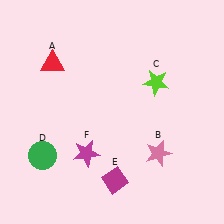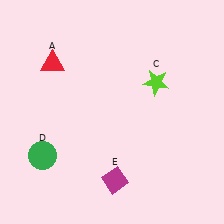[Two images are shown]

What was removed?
The magenta star (F), the pink star (B) were removed in Image 2.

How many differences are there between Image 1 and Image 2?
There are 2 differences between the two images.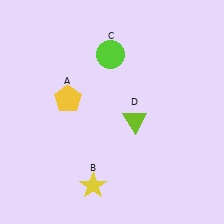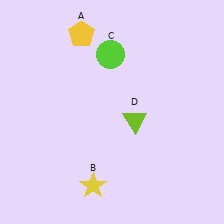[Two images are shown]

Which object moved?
The yellow pentagon (A) moved up.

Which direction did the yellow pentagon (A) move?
The yellow pentagon (A) moved up.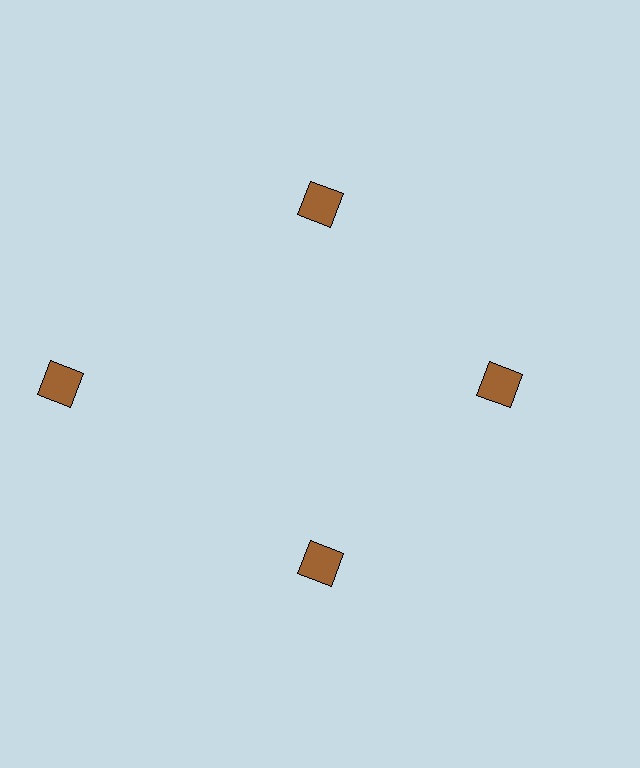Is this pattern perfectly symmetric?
No. The 4 brown squares are arranged in a ring, but one element near the 9 o'clock position is pushed outward from the center, breaking the 4-fold rotational symmetry.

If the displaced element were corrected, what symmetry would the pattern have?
It would have 4-fold rotational symmetry — the pattern would map onto itself every 90 degrees.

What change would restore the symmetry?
The symmetry would be restored by moving it inward, back onto the ring so that all 4 squares sit at equal angles and equal distance from the center.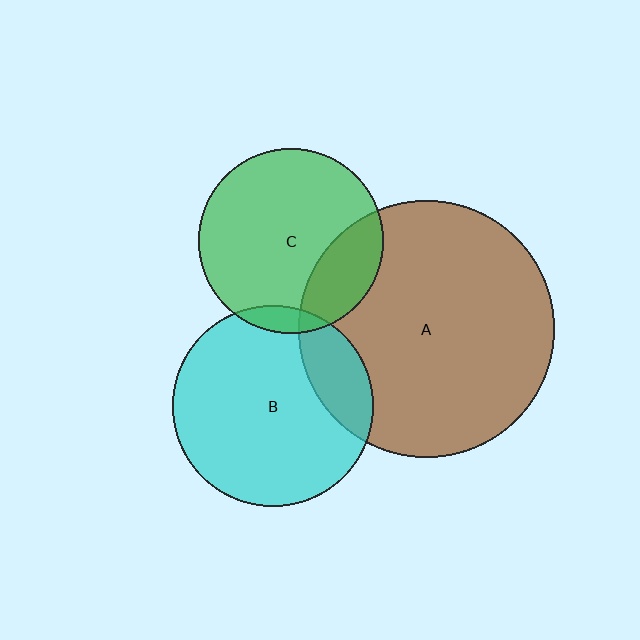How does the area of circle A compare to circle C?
Approximately 1.9 times.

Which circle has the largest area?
Circle A (brown).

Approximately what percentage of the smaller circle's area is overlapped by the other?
Approximately 20%.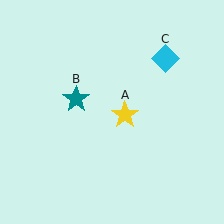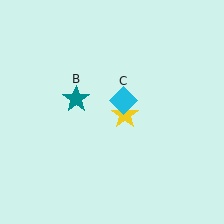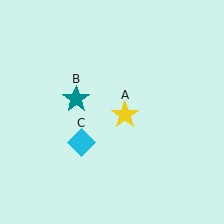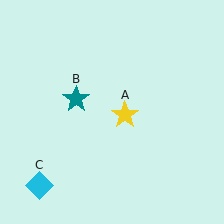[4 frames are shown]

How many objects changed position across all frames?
1 object changed position: cyan diamond (object C).